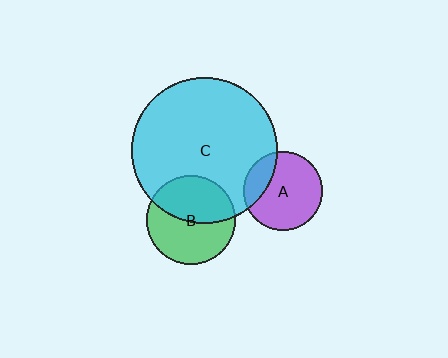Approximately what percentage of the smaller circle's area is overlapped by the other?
Approximately 20%.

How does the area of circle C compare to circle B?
Approximately 2.7 times.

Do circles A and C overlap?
Yes.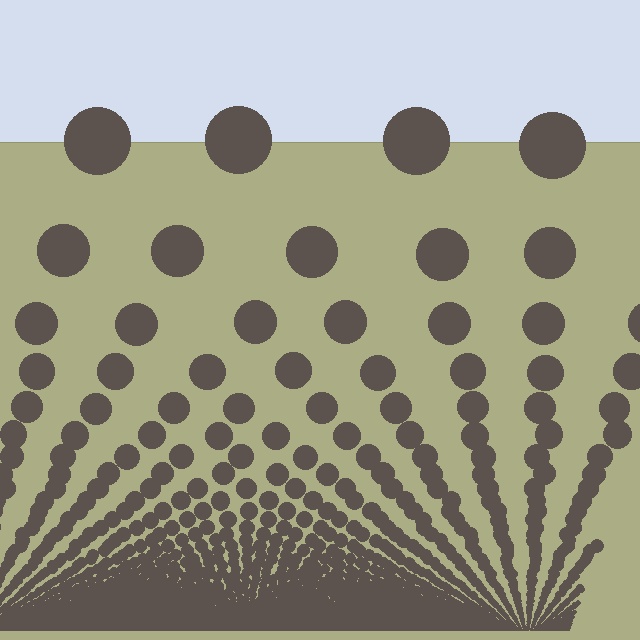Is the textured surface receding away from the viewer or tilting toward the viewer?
The surface appears to tilt toward the viewer. Texture elements get larger and sparser toward the top.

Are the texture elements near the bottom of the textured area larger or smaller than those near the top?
Smaller. The gradient is inverted — elements near the bottom are smaller and denser.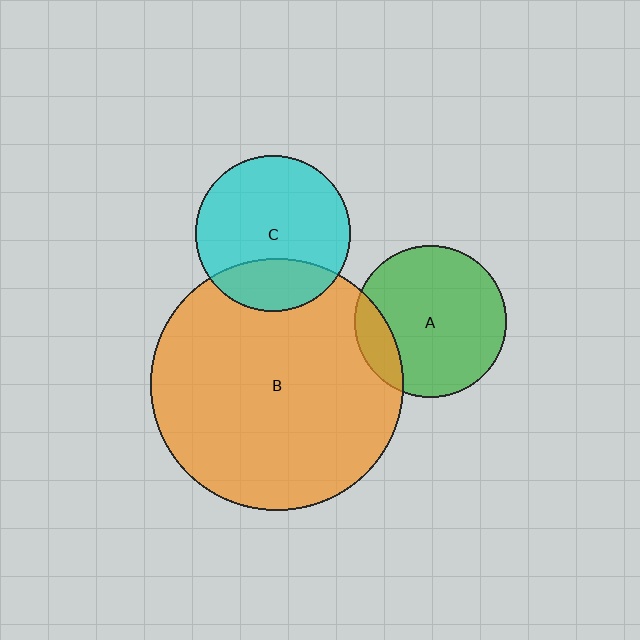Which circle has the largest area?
Circle B (orange).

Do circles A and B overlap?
Yes.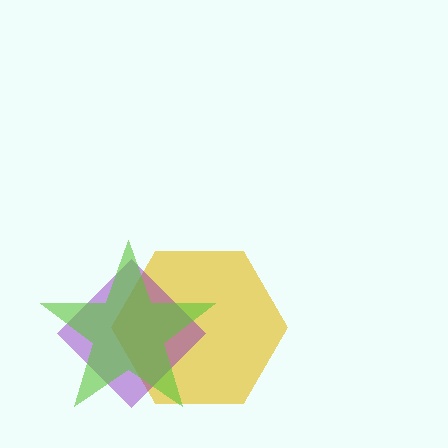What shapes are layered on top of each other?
The layered shapes are: a yellow hexagon, a purple diamond, a lime star.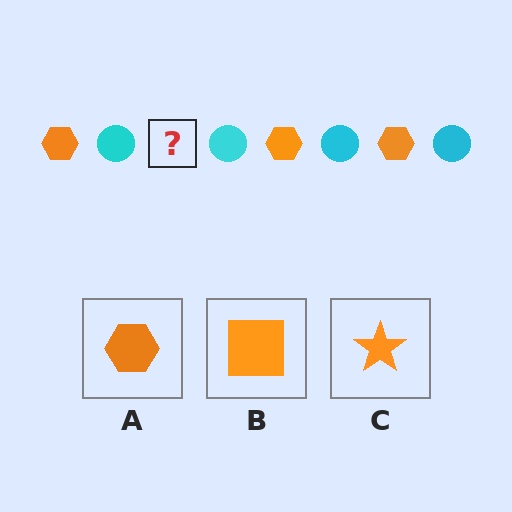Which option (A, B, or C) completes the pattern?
A.